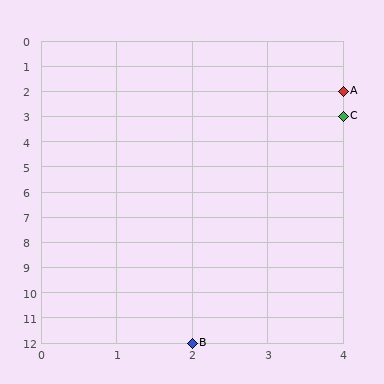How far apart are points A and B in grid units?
Points A and B are 2 columns and 10 rows apart (about 10.2 grid units diagonally).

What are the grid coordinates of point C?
Point C is at grid coordinates (4, 3).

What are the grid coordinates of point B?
Point B is at grid coordinates (2, 12).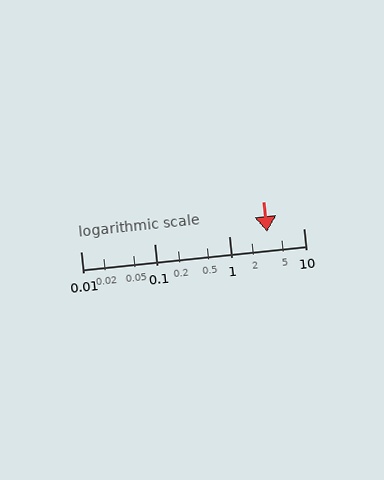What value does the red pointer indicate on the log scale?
The pointer indicates approximately 3.2.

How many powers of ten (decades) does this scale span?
The scale spans 3 decades, from 0.01 to 10.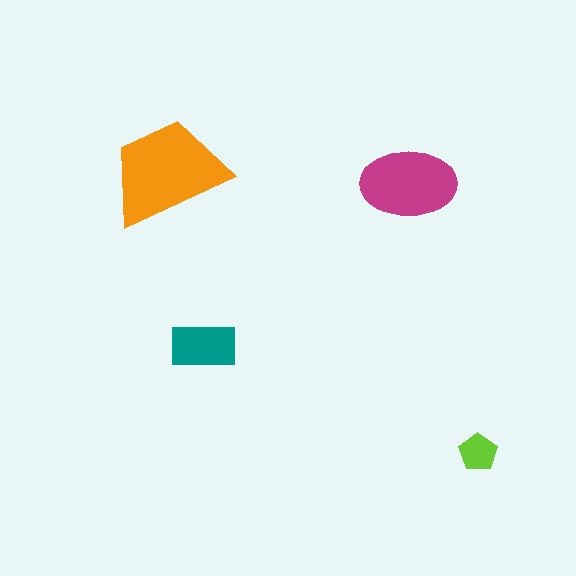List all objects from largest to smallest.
The orange trapezoid, the magenta ellipse, the teal rectangle, the lime pentagon.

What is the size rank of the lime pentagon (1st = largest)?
4th.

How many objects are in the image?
There are 4 objects in the image.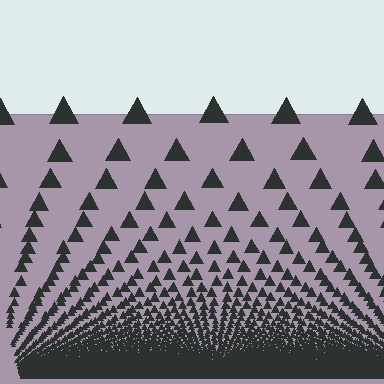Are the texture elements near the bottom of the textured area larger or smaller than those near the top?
Smaller. The gradient is inverted — elements near the bottom are smaller and denser.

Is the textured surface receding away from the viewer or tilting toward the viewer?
The surface appears to tilt toward the viewer. Texture elements get larger and sparser toward the top.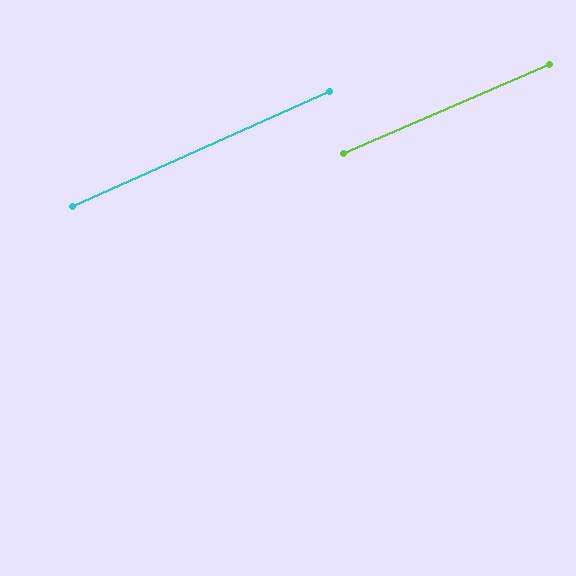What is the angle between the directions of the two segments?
Approximately 1 degree.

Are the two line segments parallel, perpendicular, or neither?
Parallel — their directions differ by only 0.7°.